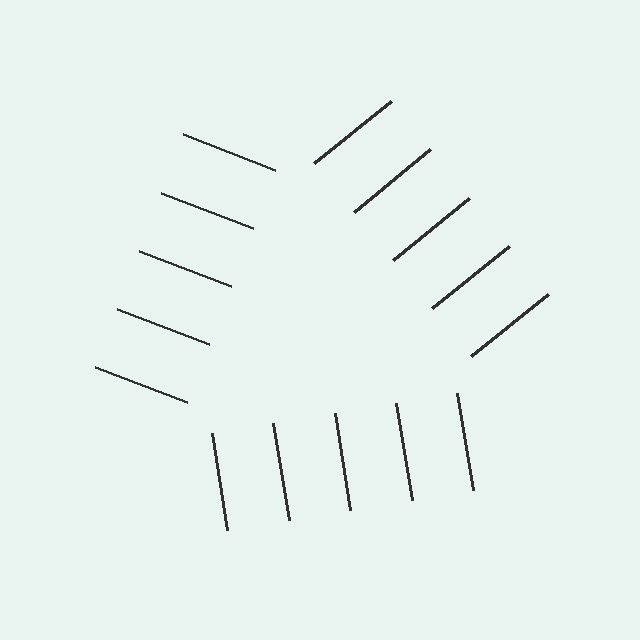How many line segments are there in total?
15 — 5 along each of the 3 edges.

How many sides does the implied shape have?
3 sides — the line-ends trace a triangle.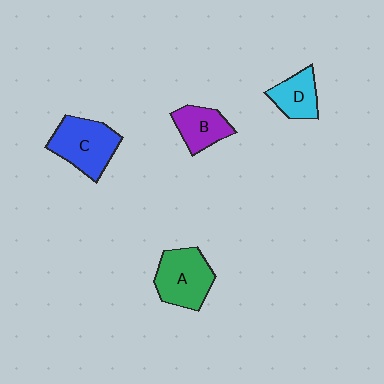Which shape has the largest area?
Shape C (blue).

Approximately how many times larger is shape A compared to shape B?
Approximately 1.5 times.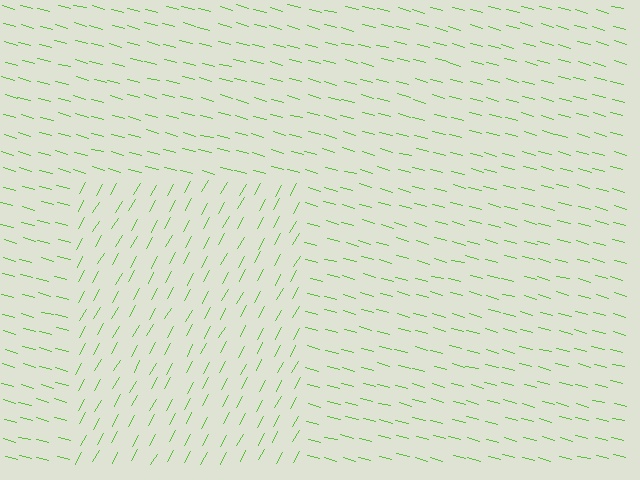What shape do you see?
I see a rectangle.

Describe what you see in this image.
The image is filled with small lime line segments. A rectangle region in the image has lines oriented differently from the surrounding lines, creating a visible texture boundary.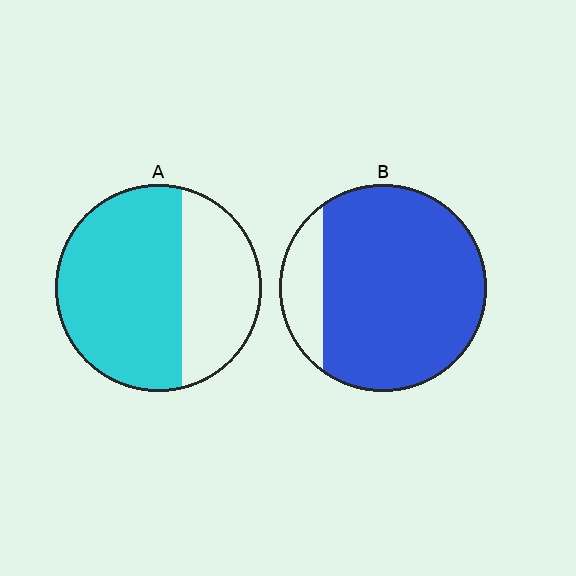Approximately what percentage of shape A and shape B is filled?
A is approximately 65% and B is approximately 85%.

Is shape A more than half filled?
Yes.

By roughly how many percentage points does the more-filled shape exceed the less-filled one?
By roughly 20 percentage points (B over A).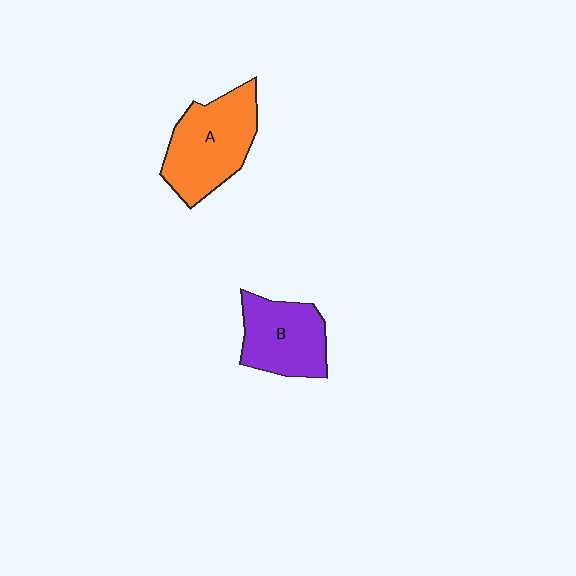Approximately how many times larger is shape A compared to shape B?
Approximately 1.2 times.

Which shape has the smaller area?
Shape B (purple).